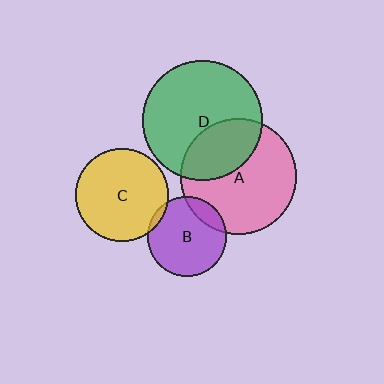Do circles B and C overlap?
Yes.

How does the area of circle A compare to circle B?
Approximately 2.1 times.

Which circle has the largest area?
Circle D (green).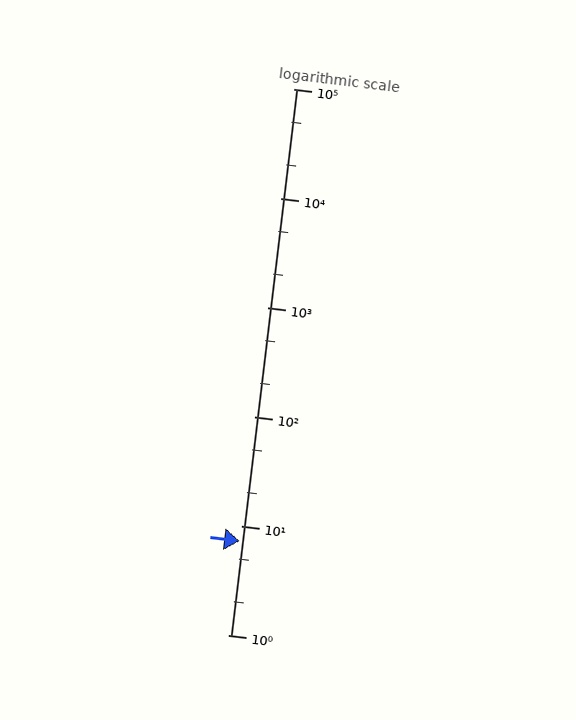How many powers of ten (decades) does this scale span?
The scale spans 5 decades, from 1 to 100000.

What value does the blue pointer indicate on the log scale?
The pointer indicates approximately 7.3.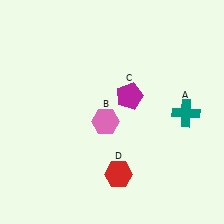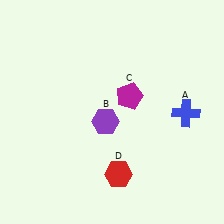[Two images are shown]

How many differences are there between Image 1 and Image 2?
There are 2 differences between the two images.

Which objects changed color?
A changed from teal to blue. B changed from pink to purple.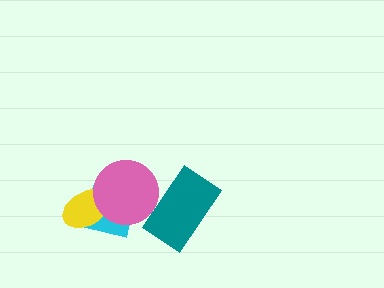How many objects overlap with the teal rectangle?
1 object overlaps with the teal rectangle.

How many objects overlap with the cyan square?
2 objects overlap with the cyan square.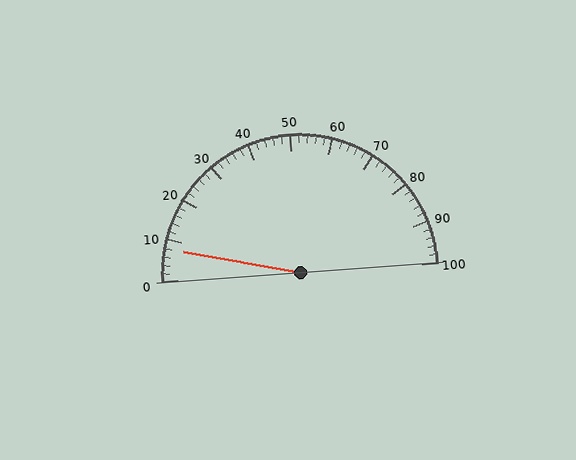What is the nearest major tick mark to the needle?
The nearest major tick mark is 10.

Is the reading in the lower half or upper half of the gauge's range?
The reading is in the lower half of the range (0 to 100).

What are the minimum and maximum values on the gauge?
The gauge ranges from 0 to 100.